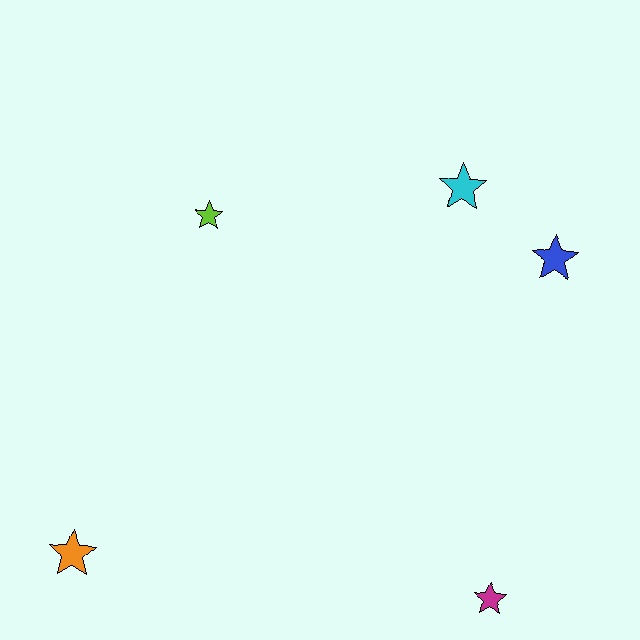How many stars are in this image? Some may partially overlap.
There are 5 stars.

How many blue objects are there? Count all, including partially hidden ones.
There is 1 blue object.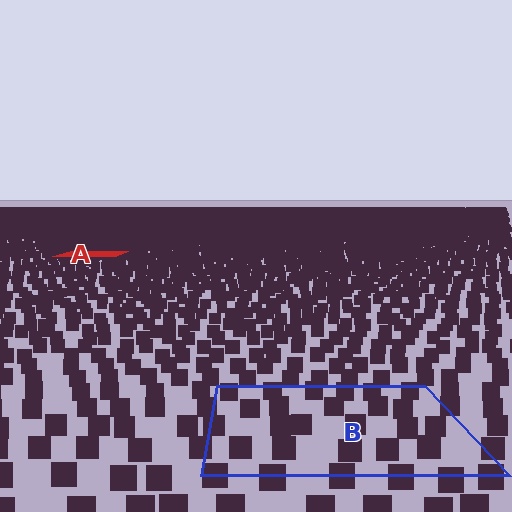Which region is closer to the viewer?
Region B is closer. The texture elements there are larger and more spread out.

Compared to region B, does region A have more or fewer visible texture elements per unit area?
Region A has more texture elements per unit area — they are packed more densely because it is farther away.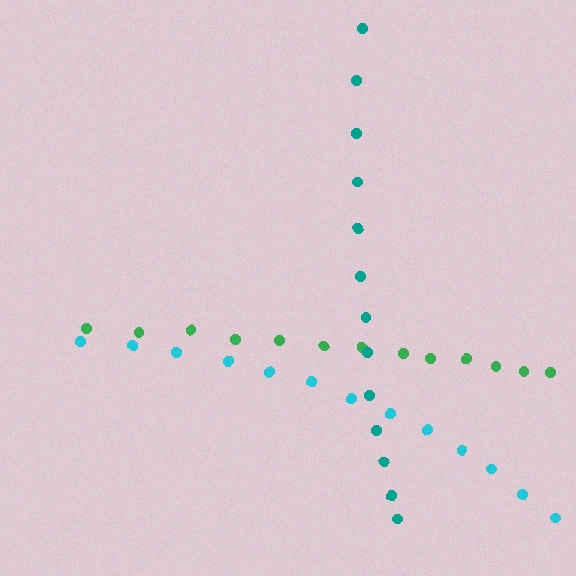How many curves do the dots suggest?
There are 3 distinct paths.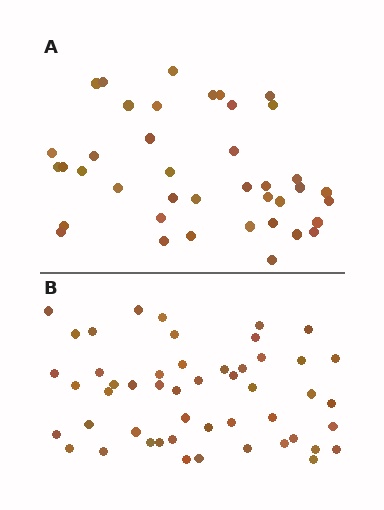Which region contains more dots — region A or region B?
Region B (the bottom region) has more dots.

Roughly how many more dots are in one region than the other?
Region B has roughly 10 or so more dots than region A.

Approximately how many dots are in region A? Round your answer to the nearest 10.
About 40 dots.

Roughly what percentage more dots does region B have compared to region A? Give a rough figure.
About 25% more.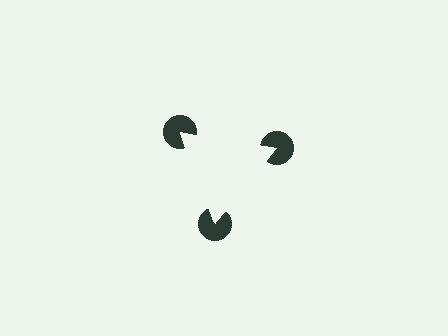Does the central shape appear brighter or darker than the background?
It typically appears slightly brighter than the background, even though no actual brightness change is drawn.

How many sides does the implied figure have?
3 sides.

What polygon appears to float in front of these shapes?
An illusory triangle — its edges are inferred from the aligned wedge cuts in the pac-man discs, not physically drawn.